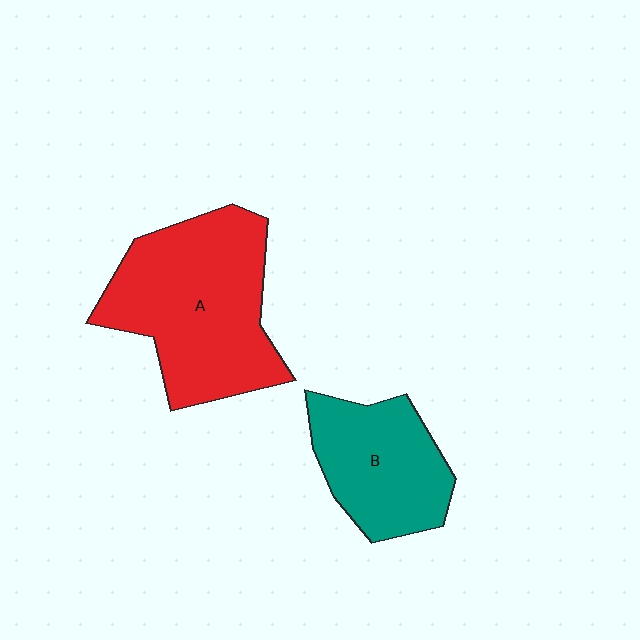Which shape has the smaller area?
Shape B (teal).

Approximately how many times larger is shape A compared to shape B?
Approximately 1.6 times.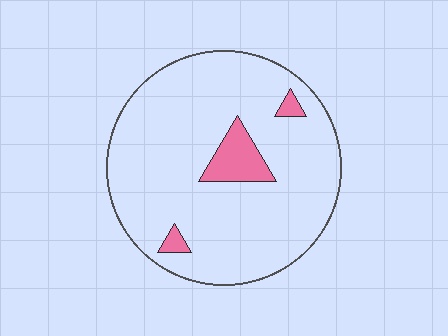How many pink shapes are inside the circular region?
3.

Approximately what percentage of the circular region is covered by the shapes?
Approximately 10%.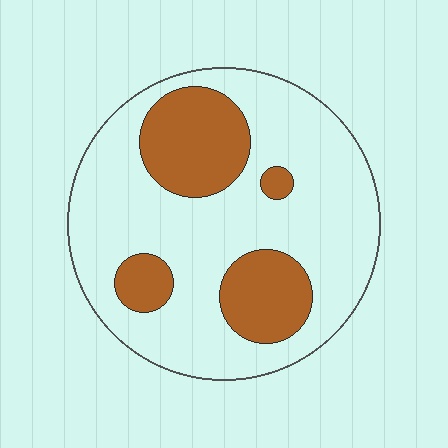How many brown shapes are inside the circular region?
4.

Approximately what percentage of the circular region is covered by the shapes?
Approximately 25%.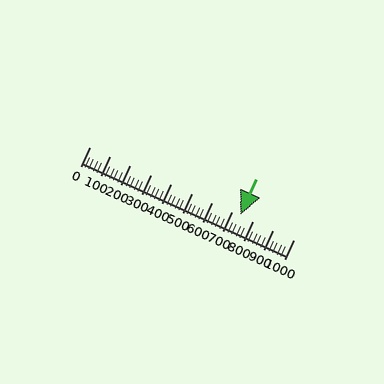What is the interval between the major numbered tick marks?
The major tick marks are spaced 100 units apart.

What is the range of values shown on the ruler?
The ruler shows values from 0 to 1000.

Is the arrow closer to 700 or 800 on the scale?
The arrow is closer to 700.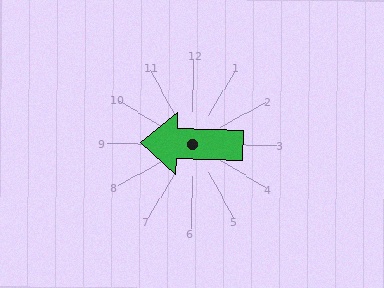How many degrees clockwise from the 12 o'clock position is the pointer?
Approximately 272 degrees.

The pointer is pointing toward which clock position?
Roughly 9 o'clock.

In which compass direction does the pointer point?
West.